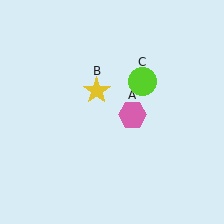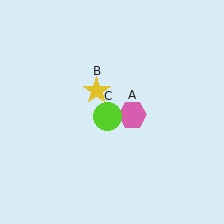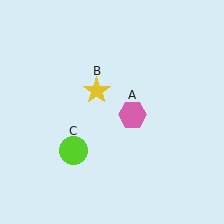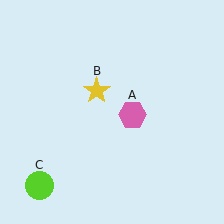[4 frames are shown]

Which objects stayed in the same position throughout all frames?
Pink hexagon (object A) and yellow star (object B) remained stationary.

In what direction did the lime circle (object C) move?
The lime circle (object C) moved down and to the left.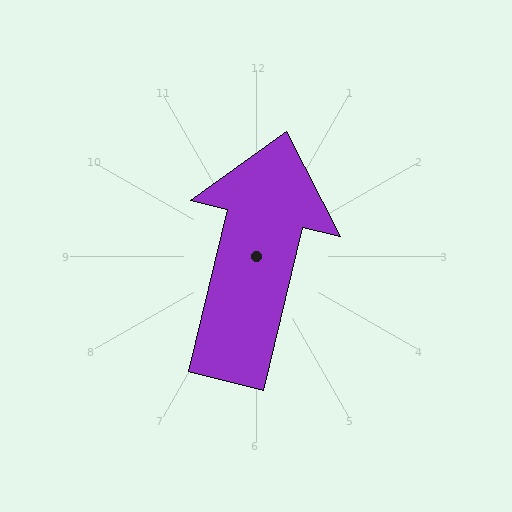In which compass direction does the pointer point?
North.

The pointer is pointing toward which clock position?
Roughly 12 o'clock.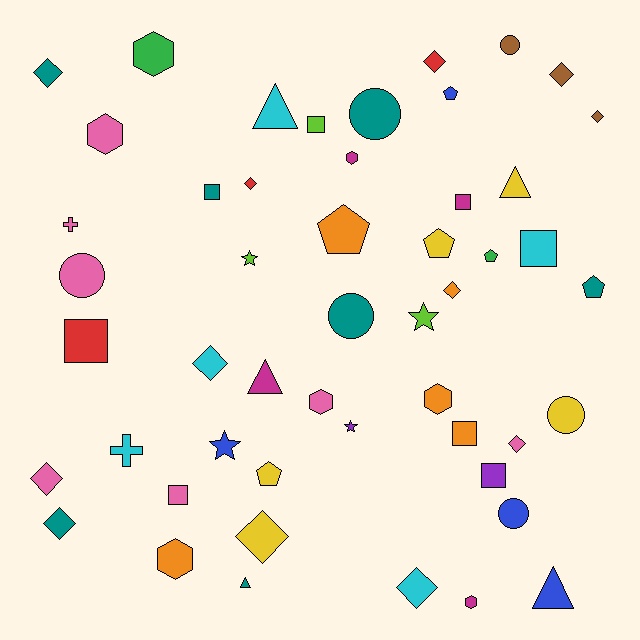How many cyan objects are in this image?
There are 5 cyan objects.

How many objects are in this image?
There are 50 objects.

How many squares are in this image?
There are 8 squares.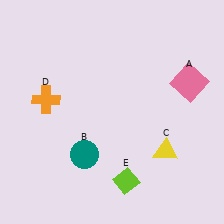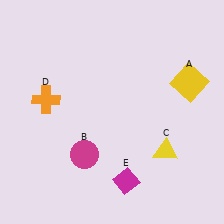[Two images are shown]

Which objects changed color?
A changed from pink to yellow. B changed from teal to magenta. E changed from lime to magenta.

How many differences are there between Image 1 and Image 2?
There are 3 differences between the two images.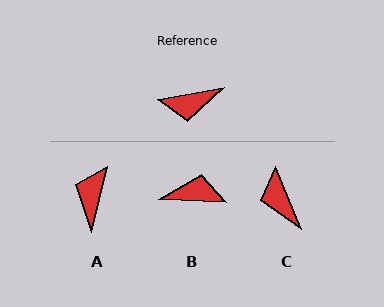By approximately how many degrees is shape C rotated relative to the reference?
Approximately 78 degrees clockwise.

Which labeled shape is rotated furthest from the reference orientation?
B, about 168 degrees away.